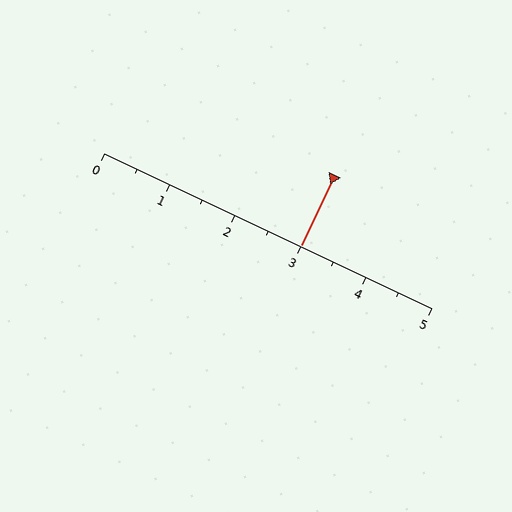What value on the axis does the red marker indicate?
The marker indicates approximately 3.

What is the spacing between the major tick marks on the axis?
The major ticks are spaced 1 apart.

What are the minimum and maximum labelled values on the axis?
The axis runs from 0 to 5.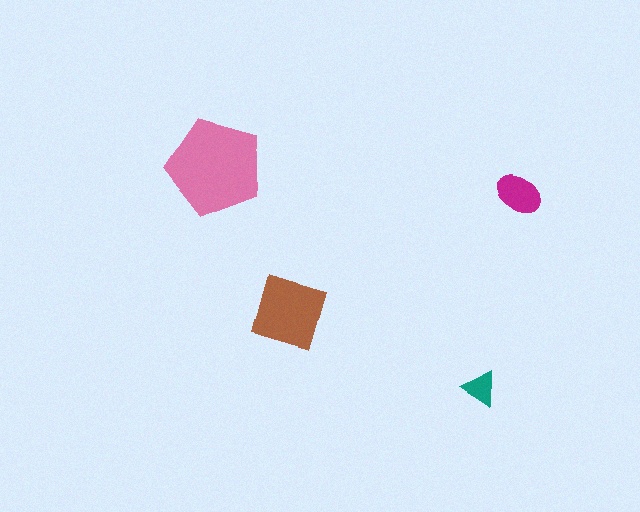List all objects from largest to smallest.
The pink pentagon, the brown diamond, the magenta ellipse, the teal triangle.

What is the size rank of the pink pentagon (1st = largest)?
1st.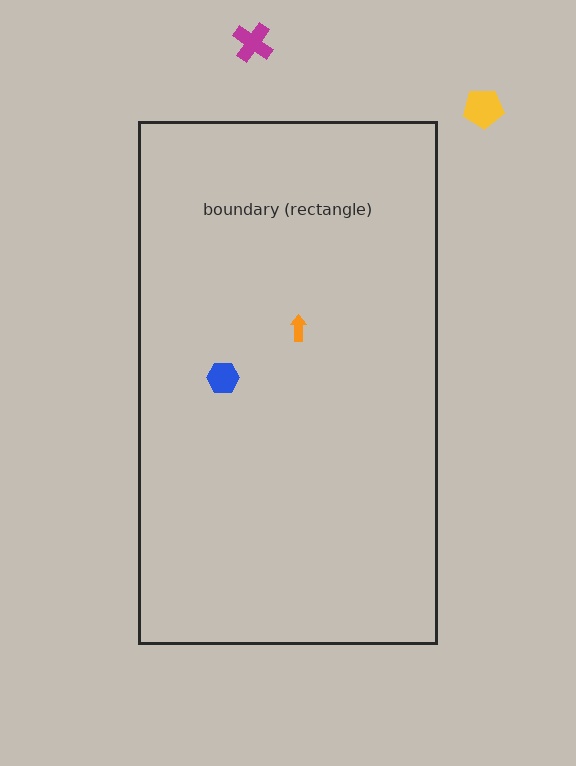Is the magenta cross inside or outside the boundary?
Outside.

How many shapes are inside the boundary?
2 inside, 2 outside.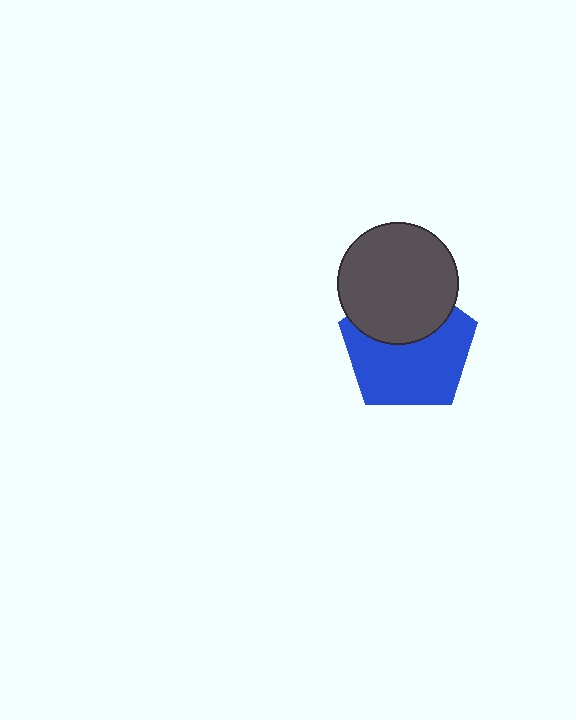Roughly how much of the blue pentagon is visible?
About half of it is visible (roughly 63%).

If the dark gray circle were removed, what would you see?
You would see the complete blue pentagon.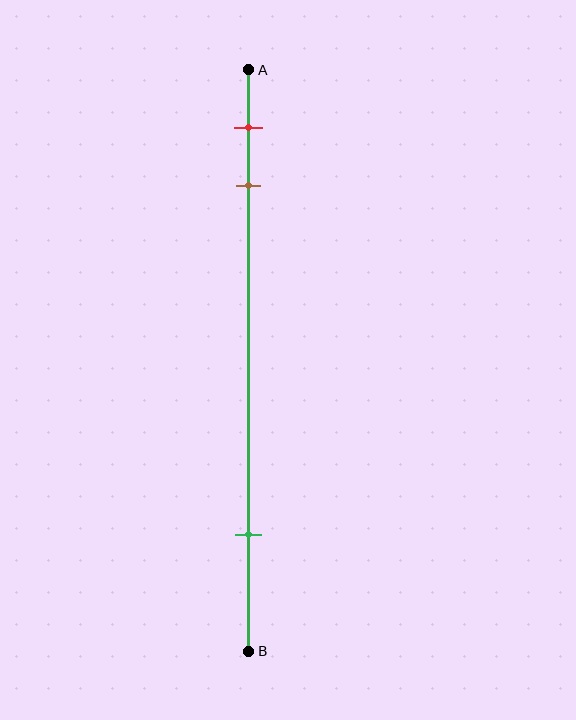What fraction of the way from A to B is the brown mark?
The brown mark is approximately 20% (0.2) of the way from A to B.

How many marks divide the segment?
There are 3 marks dividing the segment.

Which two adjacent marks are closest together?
The red and brown marks are the closest adjacent pair.